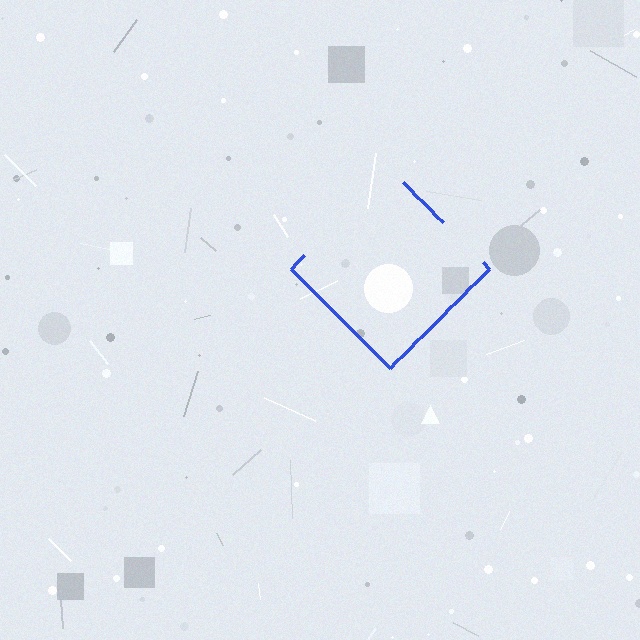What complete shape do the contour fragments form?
The contour fragments form a diamond.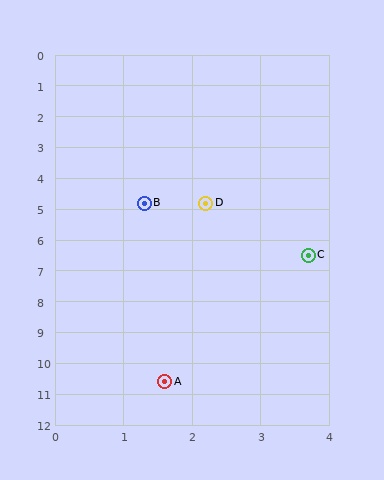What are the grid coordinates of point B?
Point B is at approximately (1.3, 4.8).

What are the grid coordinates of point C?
Point C is at approximately (3.7, 6.5).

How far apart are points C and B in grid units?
Points C and B are about 2.9 grid units apart.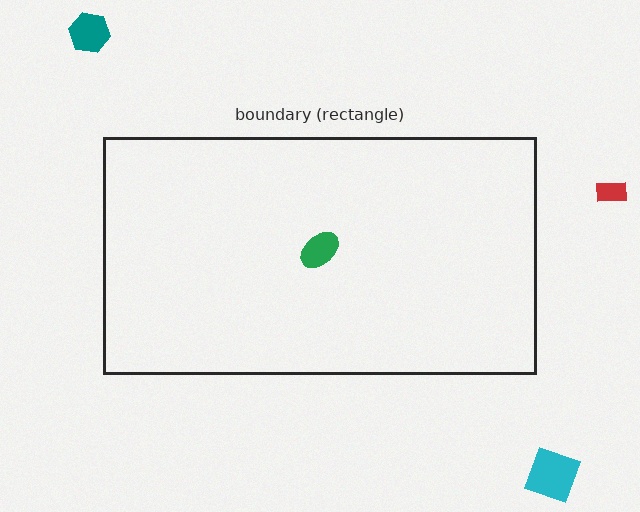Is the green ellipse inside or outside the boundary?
Inside.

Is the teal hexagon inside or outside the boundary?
Outside.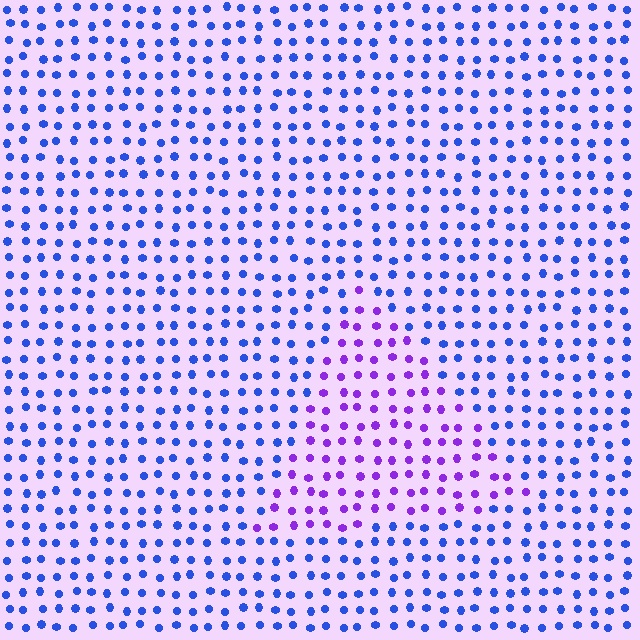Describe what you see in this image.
The image is filled with small blue elements in a uniform arrangement. A triangle-shaped region is visible where the elements are tinted to a slightly different hue, forming a subtle color boundary.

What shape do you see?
I see a triangle.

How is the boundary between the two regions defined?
The boundary is defined purely by a slight shift in hue (about 47 degrees). Spacing, size, and orientation are identical on both sides.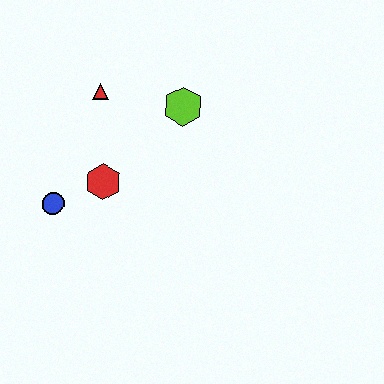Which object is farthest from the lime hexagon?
The blue circle is farthest from the lime hexagon.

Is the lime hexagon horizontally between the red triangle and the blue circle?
No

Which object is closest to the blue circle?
The red hexagon is closest to the blue circle.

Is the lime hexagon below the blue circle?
No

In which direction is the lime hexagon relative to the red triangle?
The lime hexagon is to the right of the red triangle.